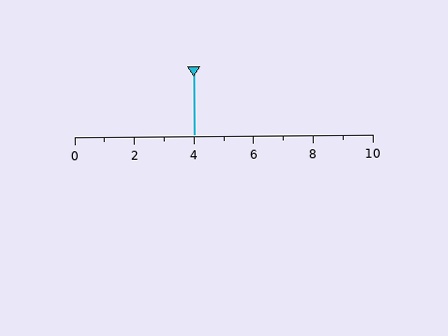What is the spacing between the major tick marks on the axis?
The major ticks are spaced 2 apart.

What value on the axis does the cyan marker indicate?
The marker indicates approximately 4.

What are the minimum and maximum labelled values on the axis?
The axis runs from 0 to 10.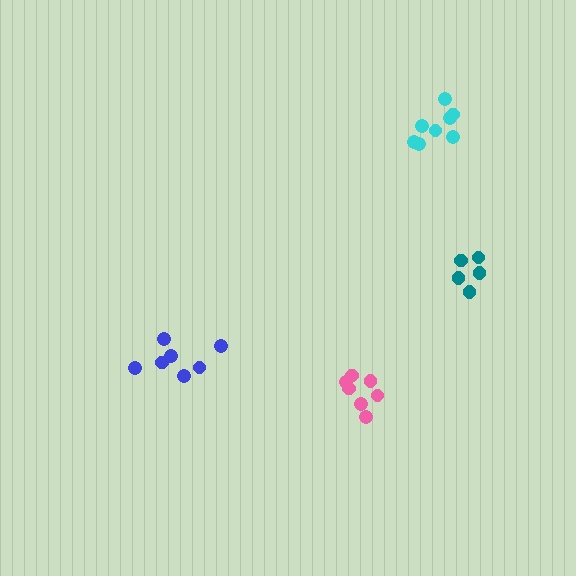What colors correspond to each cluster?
The clusters are colored: teal, blue, pink, cyan.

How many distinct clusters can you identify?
There are 4 distinct clusters.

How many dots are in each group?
Group 1: 5 dots, Group 2: 7 dots, Group 3: 7 dots, Group 4: 8 dots (27 total).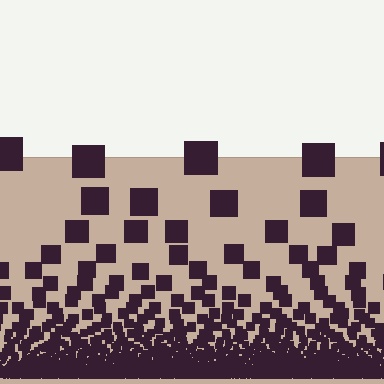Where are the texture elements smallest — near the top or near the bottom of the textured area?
Near the bottom.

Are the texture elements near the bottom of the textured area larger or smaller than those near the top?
Smaller. The gradient is inverted — elements near the bottom are smaller and denser.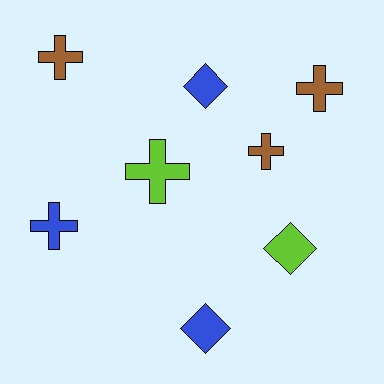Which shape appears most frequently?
Cross, with 5 objects.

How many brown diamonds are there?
There are no brown diamonds.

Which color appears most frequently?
Blue, with 3 objects.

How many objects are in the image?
There are 8 objects.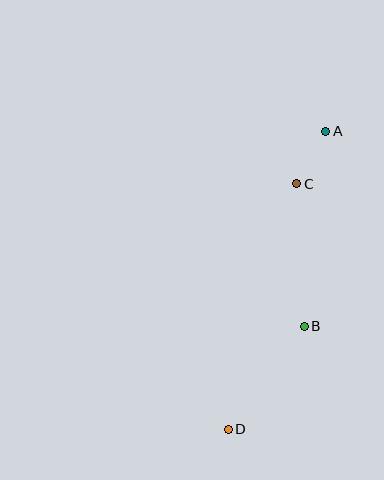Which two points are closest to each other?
Points A and C are closest to each other.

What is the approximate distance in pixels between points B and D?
The distance between B and D is approximately 128 pixels.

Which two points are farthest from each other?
Points A and D are farthest from each other.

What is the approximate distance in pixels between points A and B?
The distance between A and B is approximately 196 pixels.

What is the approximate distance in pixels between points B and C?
The distance between B and C is approximately 143 pixels.